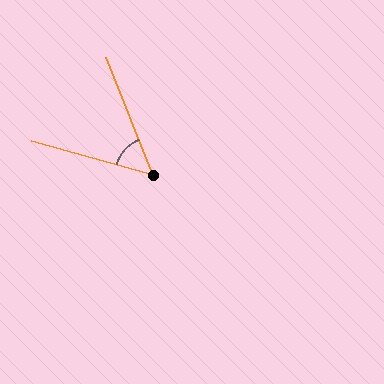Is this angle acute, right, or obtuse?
It is acute.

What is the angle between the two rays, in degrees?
Approximately 53 degrees.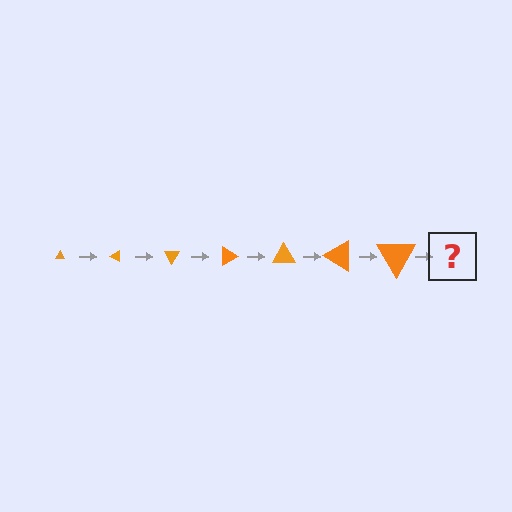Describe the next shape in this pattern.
It should be a triangle, larger than the previous one and rotated 210 degrees from the start.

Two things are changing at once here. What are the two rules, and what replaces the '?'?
The two rules are that the triangle grows larger each step and it rotates 30 degrees each step. The '?' should be a triangle, larger than the previous one and rotated 210 degrees from the start.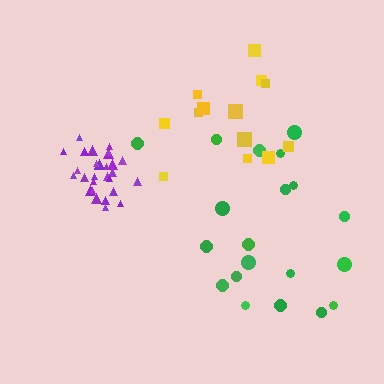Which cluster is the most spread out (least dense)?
Yellow.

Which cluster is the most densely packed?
Purple.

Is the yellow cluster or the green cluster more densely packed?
Green.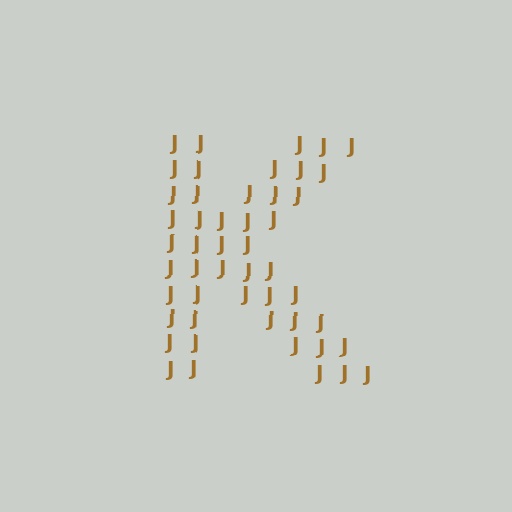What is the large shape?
The large shape is the letter K.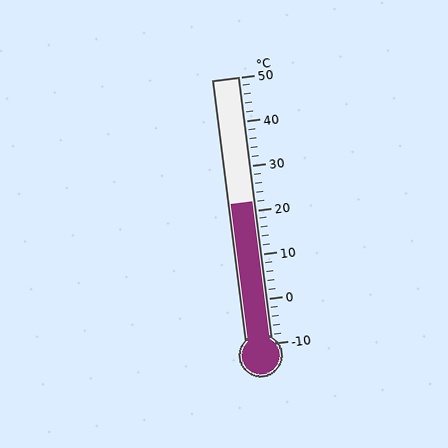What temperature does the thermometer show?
The thermometer shows approximately 22°C.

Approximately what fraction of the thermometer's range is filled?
The thermometer is filled to approximately 55% of its range.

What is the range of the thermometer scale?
The thermometer scale ranges from -10°C to 50°C.